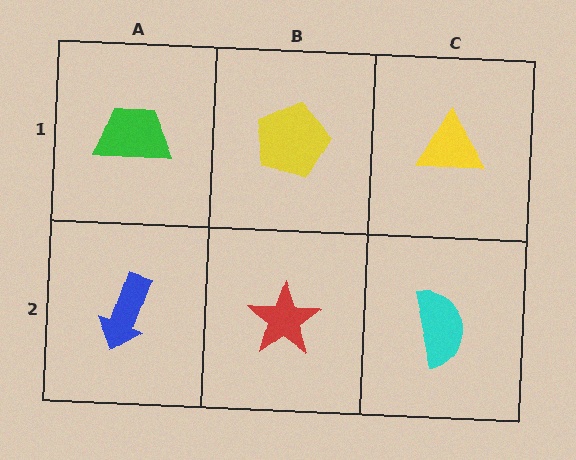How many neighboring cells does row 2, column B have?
3.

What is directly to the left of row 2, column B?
A blue arrow.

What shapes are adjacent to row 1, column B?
A red star (row 2, column B), a green trapezoid (row 1, column A), a yellow triangle (row 1, column C).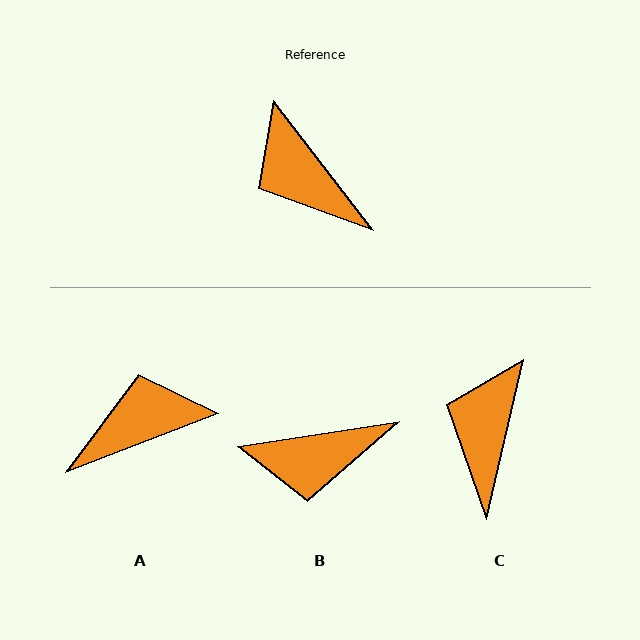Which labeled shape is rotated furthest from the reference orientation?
A, about 106 degrees away.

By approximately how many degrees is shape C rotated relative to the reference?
Approximately 50 degrees clockwise.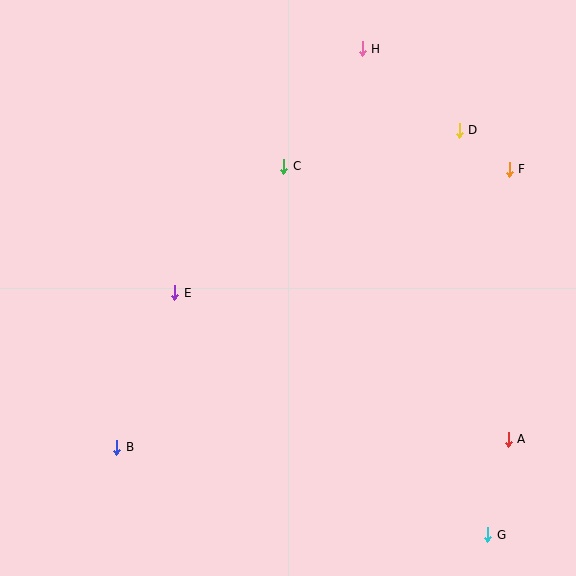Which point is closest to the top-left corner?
Point C is closest to the top-left corner.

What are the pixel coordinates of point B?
Point B is at (117, 447).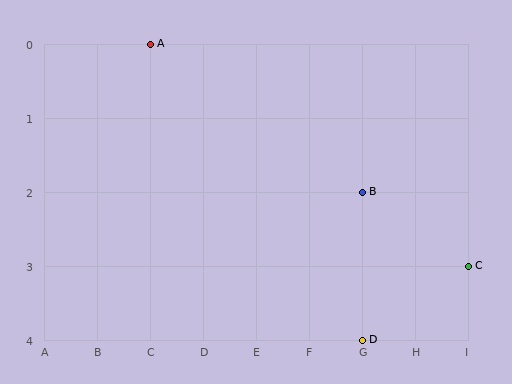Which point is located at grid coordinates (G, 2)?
Point B is at (G, 2).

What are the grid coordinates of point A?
Point A is at grid coordinates (C, 0).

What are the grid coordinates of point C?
Point C is at grid coordinates (I, 3).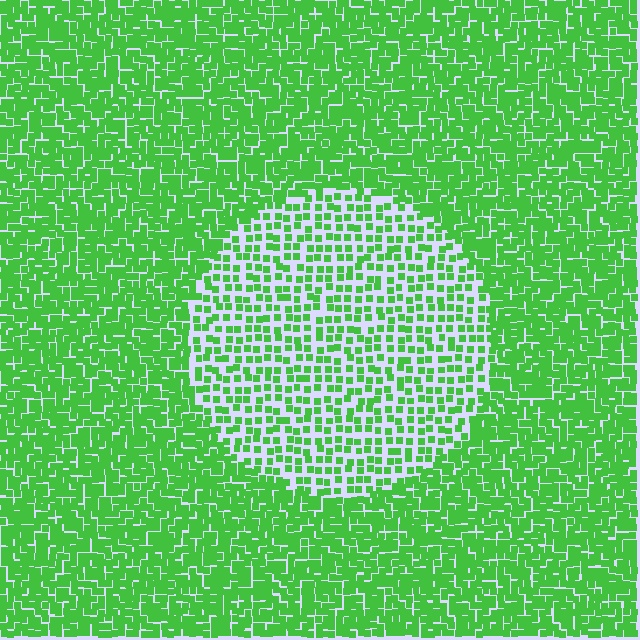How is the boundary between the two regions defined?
The boundary is defined by a change in element density (approximately 2.1x ratio). All elements are the same color, size, and shape.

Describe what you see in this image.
The image contains small green elements arranged at two different densities. A circle-shaped region is visible where the elements are less densely packed than the surrounding area.